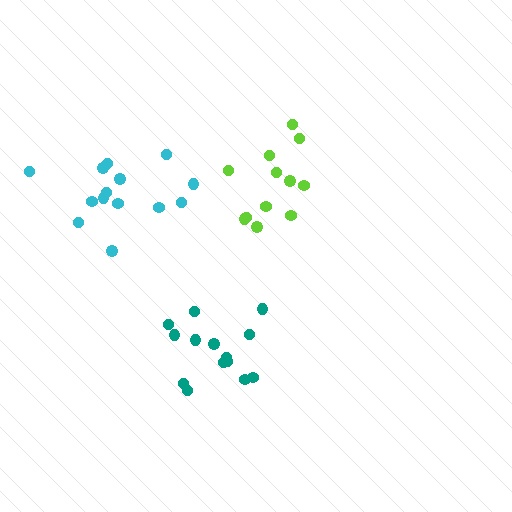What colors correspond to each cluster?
The clusters are colored: teal, lime, cyan.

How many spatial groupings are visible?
There are 3 spatial groupings.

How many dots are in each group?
Group 1: 14 dots, Group 2: 12 dots, Group 3: 14 dots (40 total).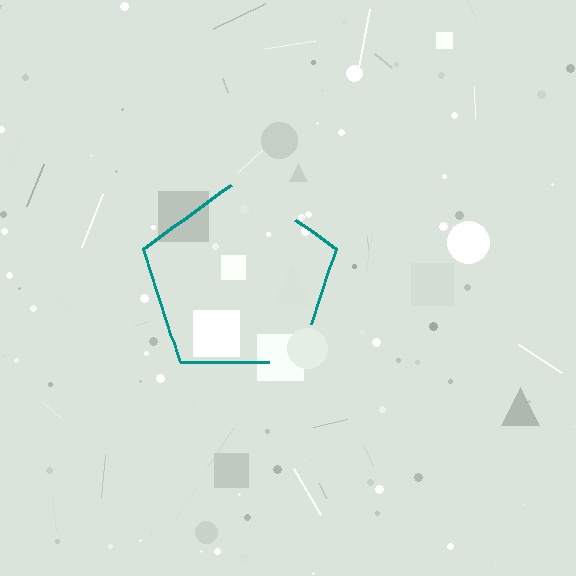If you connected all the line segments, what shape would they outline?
They would outline a pentagon.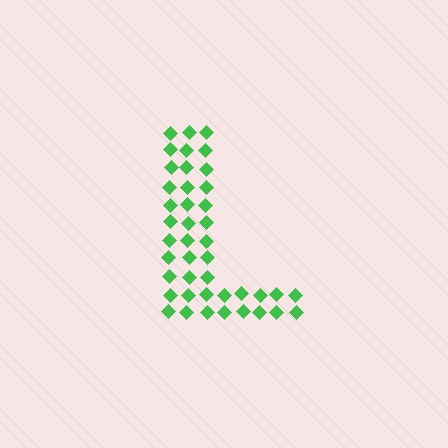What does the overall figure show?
The overall figure shows the letter L.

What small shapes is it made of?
It is made of small diamonds.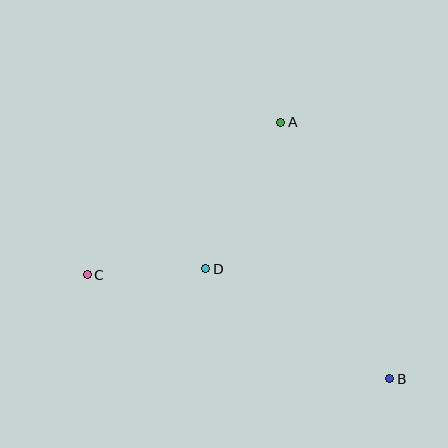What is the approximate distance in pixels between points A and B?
The distance between A and B is approximately 279 pixels.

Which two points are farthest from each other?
Points B and C are farthest from each other.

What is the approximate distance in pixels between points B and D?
The distance between B and D is approximately 214 pixels.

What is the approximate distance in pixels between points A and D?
The distance between A and D is approximately 165 pixels.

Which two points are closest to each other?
Points C and D are closest to each other.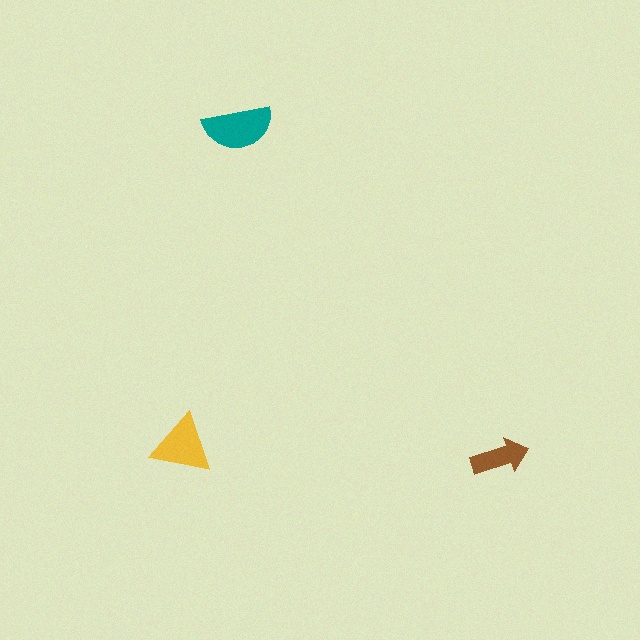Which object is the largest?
The teal semicircle.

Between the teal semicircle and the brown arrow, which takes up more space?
The teal semicircle.